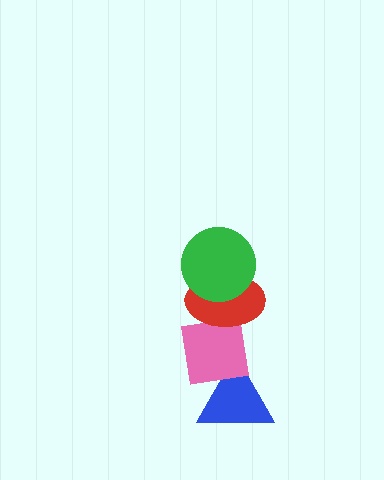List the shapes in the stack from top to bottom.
From top to bottom: the green circle, the red ellipse, the pink square, the blue triangle.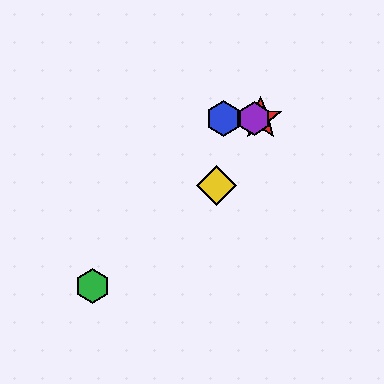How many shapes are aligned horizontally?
3 shapes (the red star, the blue hexagon, the purple hexagon) are aligned horizontally.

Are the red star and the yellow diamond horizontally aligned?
No, the red star is at y≈119 and the yellow diamond is at y≈185.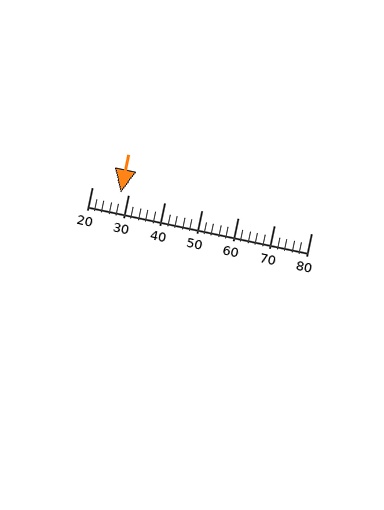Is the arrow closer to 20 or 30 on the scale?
The arrow is closer to 30.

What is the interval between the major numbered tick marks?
The major tick marks are spaced 10 units apart.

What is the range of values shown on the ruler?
The ruler shows values from 20 to 80.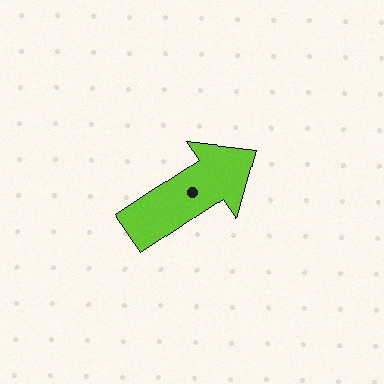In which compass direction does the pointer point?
Northeast.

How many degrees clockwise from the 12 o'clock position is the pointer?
Approximately 56 degrees.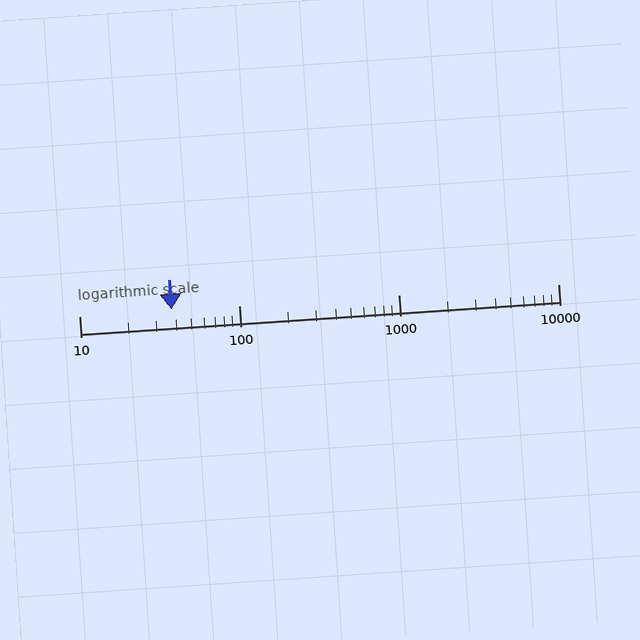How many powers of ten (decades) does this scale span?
The scale spans 3 decades, from 10 to 10000.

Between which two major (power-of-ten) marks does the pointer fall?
The pointer is between 10 and 100.